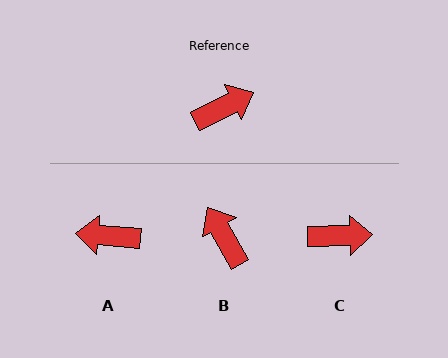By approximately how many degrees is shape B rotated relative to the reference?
Approximately 93 degrees counter-clockwise.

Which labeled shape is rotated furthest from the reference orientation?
A, about 149 degrees away.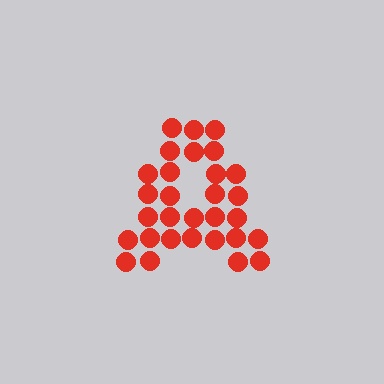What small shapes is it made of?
It is made of small circles.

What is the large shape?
The large shape is the letter A.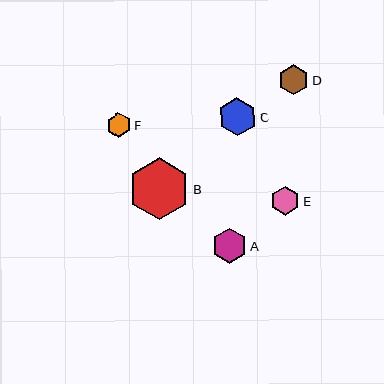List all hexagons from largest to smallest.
From largest to smallest: B, C, A, D, E, F.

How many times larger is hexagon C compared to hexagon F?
Hexagon C is approximately 1.6 times the size of hexagon F.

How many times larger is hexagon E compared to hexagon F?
Hexagon E is approximately 1.2 times the size of hexagon F.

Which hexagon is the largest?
Hexagon B is the largest with a size of approximately 62 pixels.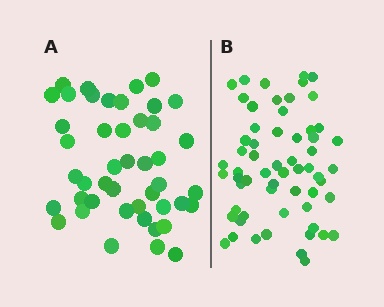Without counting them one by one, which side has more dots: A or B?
Region B (the right region) has more dots.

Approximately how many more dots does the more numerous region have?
Region B has approximately 15 more dots than region A.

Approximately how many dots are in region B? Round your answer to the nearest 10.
About 60 dots.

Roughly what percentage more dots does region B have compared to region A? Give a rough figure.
About 35% more.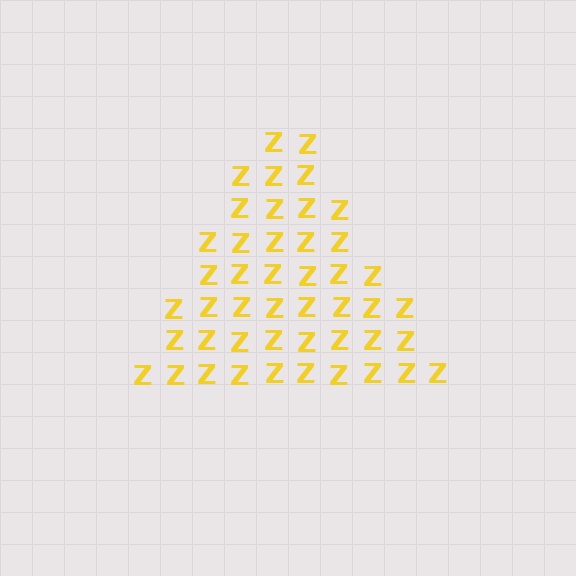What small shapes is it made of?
It is made of small letter Z's.